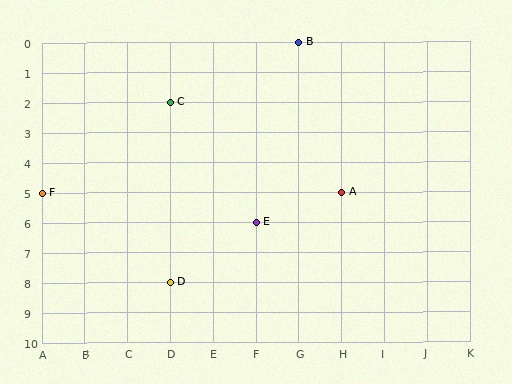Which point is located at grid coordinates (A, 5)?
Point F is at (A, 5).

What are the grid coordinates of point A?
Point A is at grid coordinates (H, 5).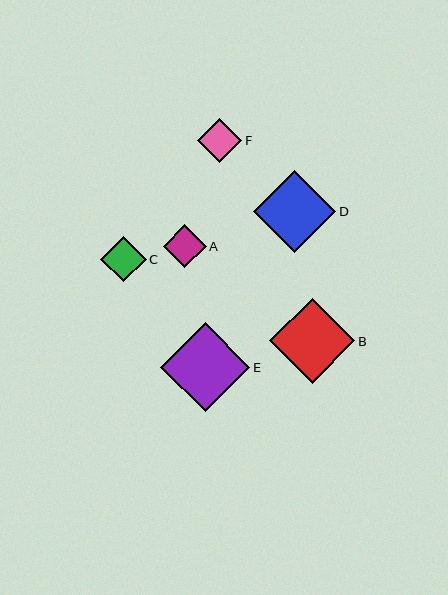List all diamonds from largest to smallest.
From largest to smallest: E, B, D, C, F, A.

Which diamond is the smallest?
Diamond A is the smallest with a size of approximately 43 pixels.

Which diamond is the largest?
Diamond E is the largest with a size of approximately 89 pixels.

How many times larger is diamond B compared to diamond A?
Diamond B is approximately 2.0 times the size of diamond A.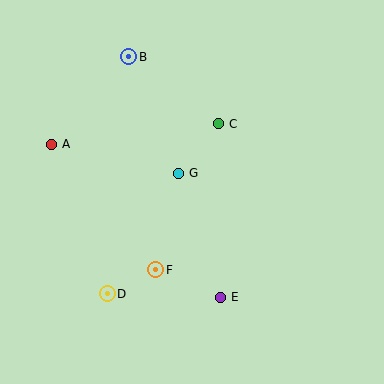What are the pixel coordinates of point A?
Point A is at (52, 144).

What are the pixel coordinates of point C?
Point C is at (219, 124).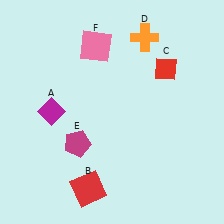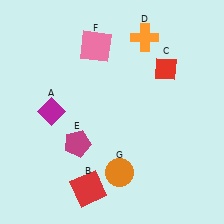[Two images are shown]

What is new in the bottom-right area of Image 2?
An orange circle (G) was added in the bottom-right area of Image 2.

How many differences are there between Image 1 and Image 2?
There is 1 difference between the two images.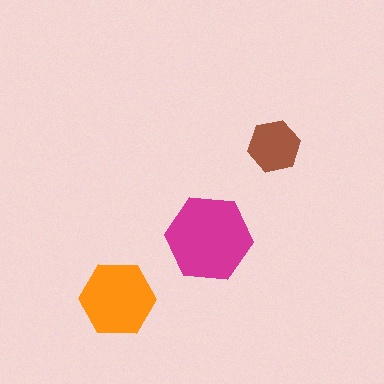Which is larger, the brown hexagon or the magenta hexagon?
The magenta one.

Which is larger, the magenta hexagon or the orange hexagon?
The magenta one.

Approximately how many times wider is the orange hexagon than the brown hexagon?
About 1.5 times wider.